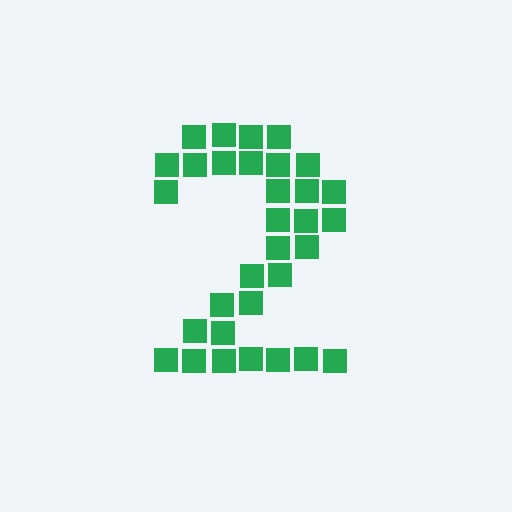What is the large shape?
The large shape is the digit 2.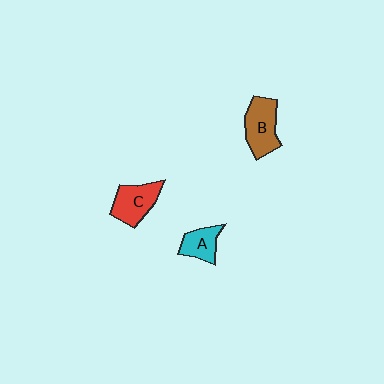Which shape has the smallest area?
Shape A (cyan).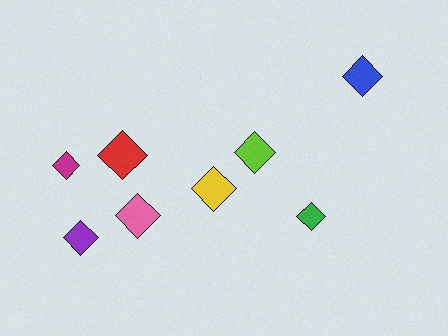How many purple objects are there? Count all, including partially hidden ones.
There is 1 purple object.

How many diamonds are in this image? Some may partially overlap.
There are 8 diamonds.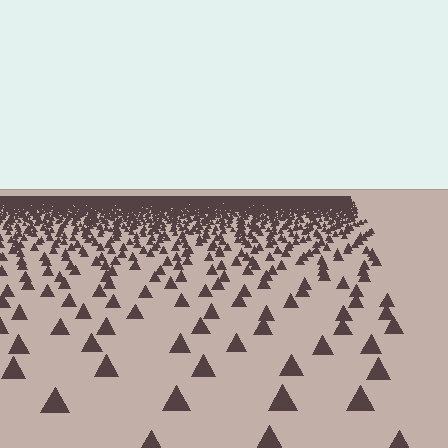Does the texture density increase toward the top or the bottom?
Density increases toward the top.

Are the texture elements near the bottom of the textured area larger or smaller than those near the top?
Larger. Near the bottom, elements are closer to the viewer and appear at a bigger on-screen size.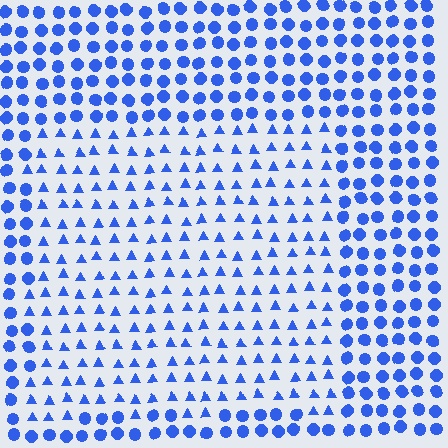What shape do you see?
I see a rectangle.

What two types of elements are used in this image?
The image uses triangles inside the rectangle region and circles outside it.